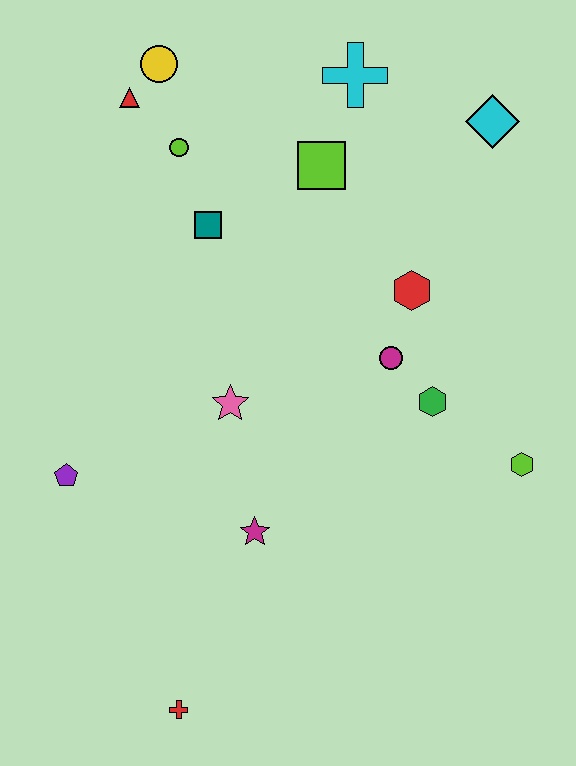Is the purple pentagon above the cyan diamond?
No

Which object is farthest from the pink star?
The cyan diamond is farthest from the pink star.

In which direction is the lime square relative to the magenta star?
The lime square is above the magenta star.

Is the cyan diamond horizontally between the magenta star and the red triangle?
No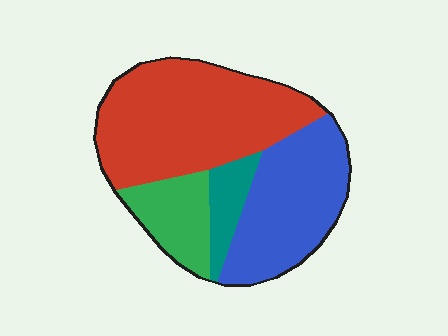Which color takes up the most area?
Red, at roughly 45%.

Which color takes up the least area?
Teal, at roughly 10%.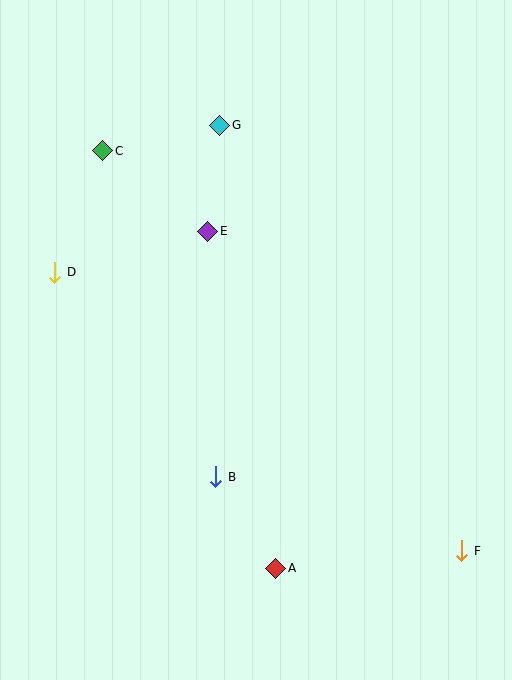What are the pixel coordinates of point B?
Point B is at (216, 477).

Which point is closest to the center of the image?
Point E at (208, 231) is closest to the center.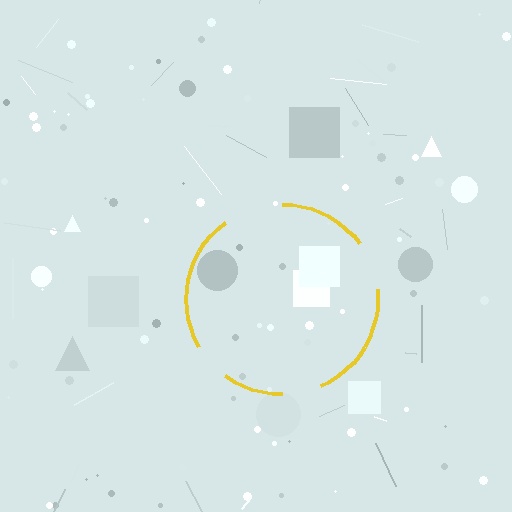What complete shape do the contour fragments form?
The contour fragments form a circle.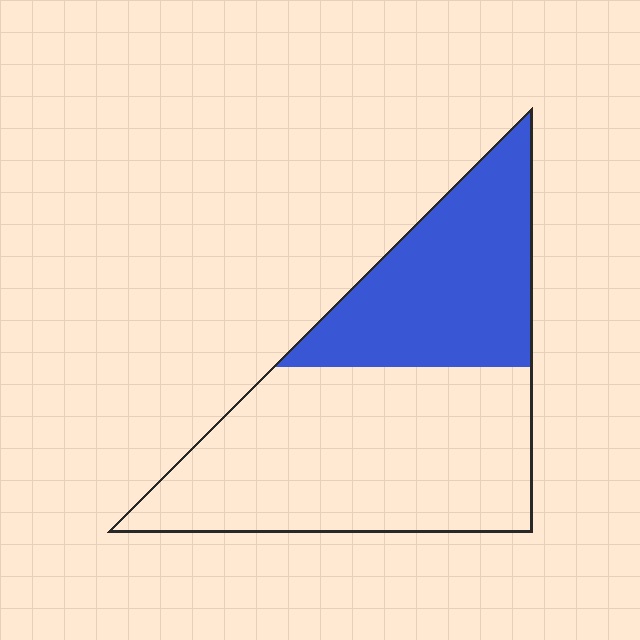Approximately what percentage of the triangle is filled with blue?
Approximately 35%.